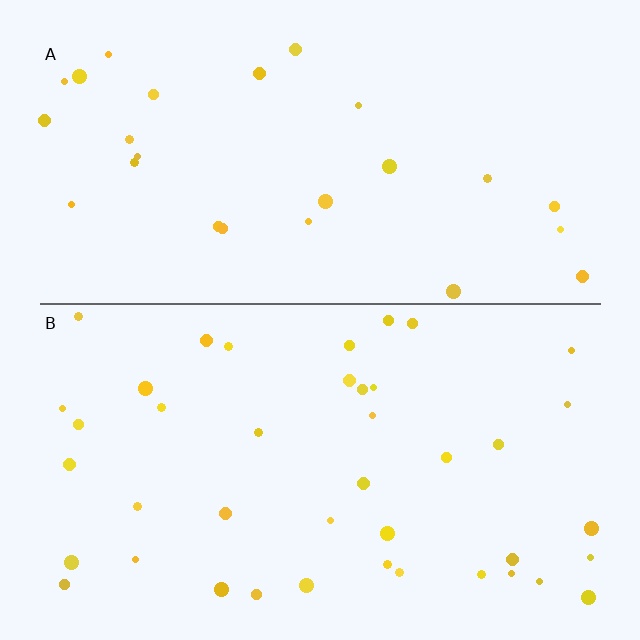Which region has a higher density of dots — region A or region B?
B (the bottom).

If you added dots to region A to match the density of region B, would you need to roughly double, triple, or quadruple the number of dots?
Approximately double.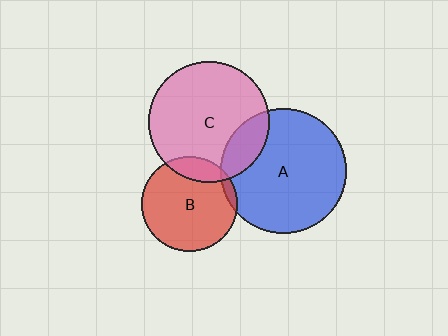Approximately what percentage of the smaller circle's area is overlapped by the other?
Approximately 5%.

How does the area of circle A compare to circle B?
Approximately 1.7 times.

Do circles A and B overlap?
Yes.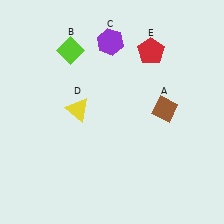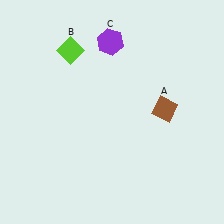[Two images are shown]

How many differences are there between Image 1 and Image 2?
There are 2 differences between the two images.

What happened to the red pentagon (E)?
The red pentagon (E) was removed in Image 2. It was in the top-right area of Image 1.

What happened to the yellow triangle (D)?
The yellow triangle (D) was removed in Image 2. It was in the top-left area of Image 1.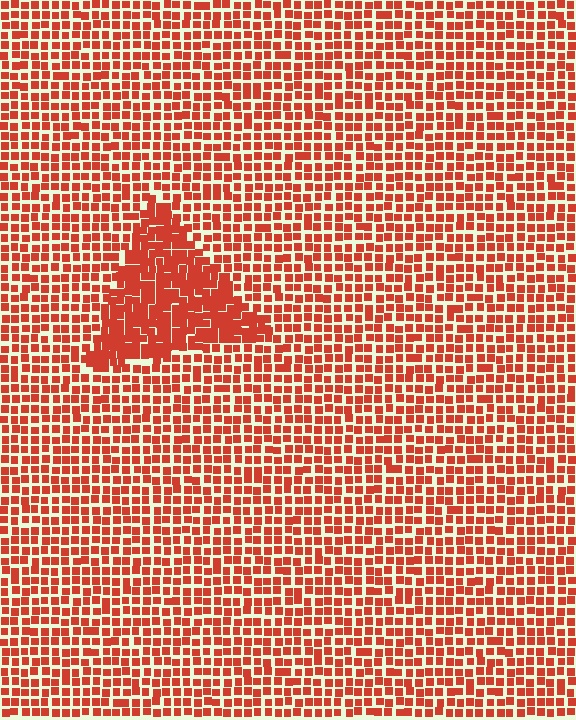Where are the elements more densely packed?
The elements are more densely packed inside the triangle boundary.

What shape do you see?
I see a triangle.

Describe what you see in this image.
The image contains small red elements arranged at two different densities. A triangle-shaped region is visible where the elements are more densely packed than the surrounding area.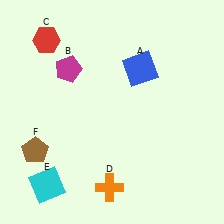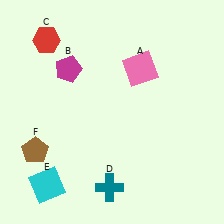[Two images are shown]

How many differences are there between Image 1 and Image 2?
There are 2 differences between the two images.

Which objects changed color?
A changed from blue to pink. D changed from orange to teal.